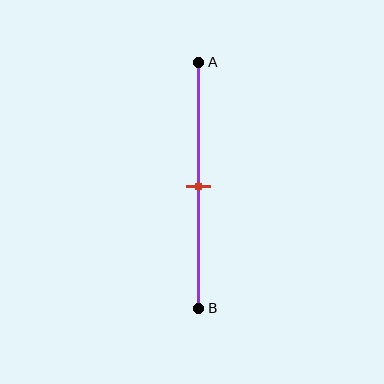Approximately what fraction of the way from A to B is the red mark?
The red mark is approximately 50% of the way from A to B.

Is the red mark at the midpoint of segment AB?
Yes, the mark is approximately at the midpoint.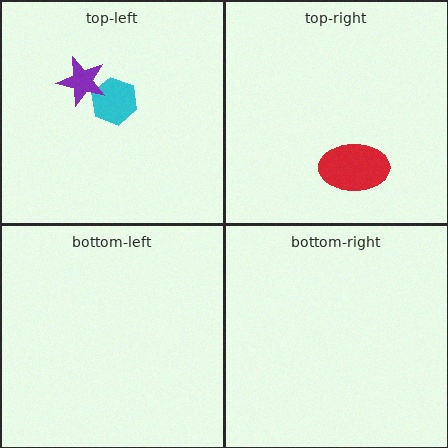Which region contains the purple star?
The top-left region.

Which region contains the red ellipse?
The top-right region.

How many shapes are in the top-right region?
1.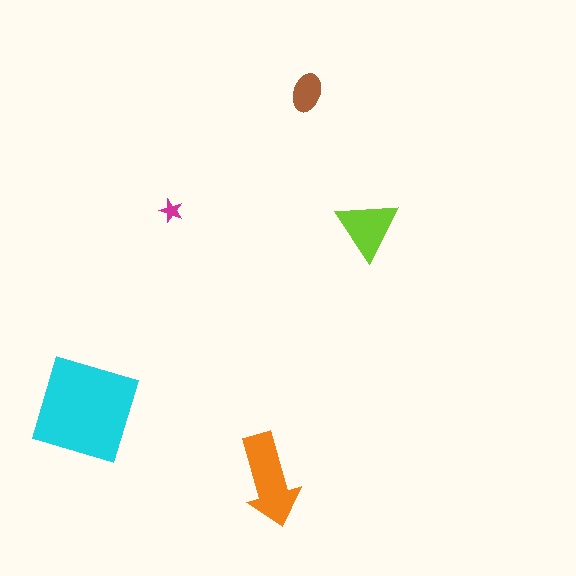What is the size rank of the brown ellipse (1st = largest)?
4th.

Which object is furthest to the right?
The lime triangle is rightmost.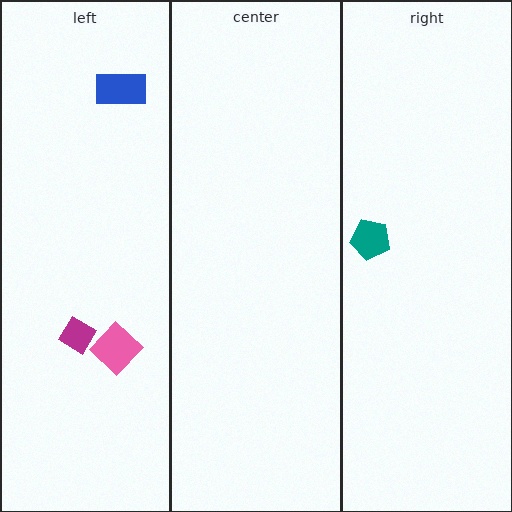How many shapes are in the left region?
3.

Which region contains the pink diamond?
The left region.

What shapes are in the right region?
The teal pentagon.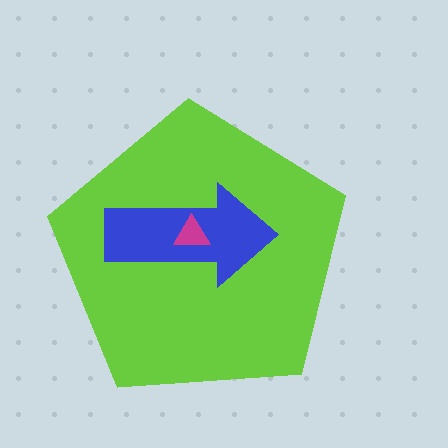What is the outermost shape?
The lime pentagon.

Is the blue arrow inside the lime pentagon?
Yes.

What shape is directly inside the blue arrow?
The magenta triangle.